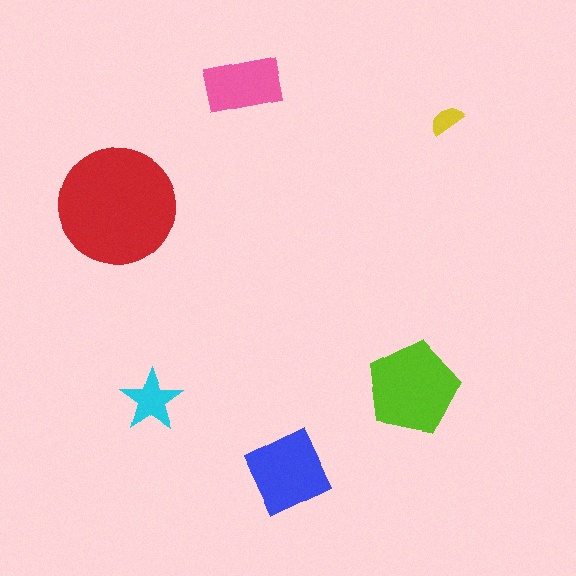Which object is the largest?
The red circle.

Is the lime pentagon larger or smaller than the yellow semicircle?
Larger.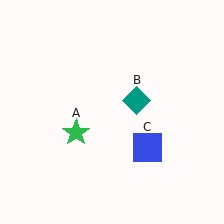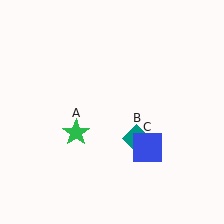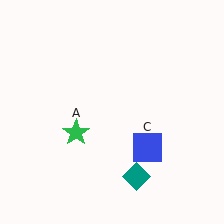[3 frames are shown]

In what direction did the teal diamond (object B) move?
The teal diamond (object B) moved down.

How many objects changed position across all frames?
1 object changed position: teal diamond (object B).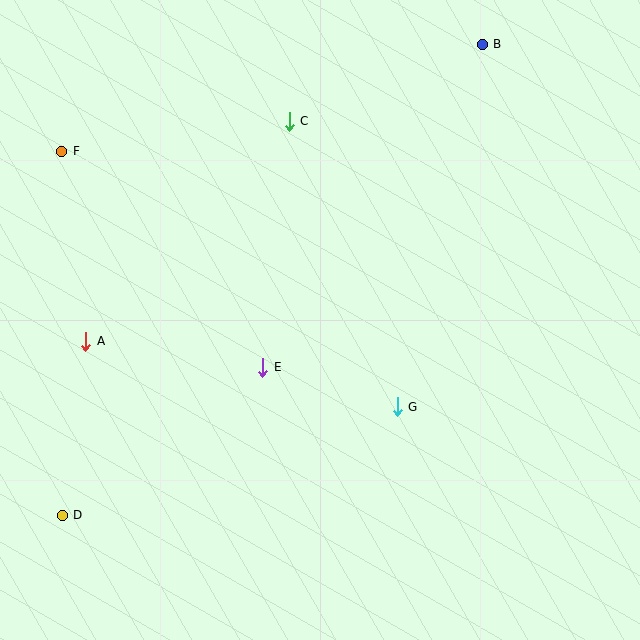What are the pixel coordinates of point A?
Point A is at (86, 341).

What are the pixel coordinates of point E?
Point E is at (263, 367).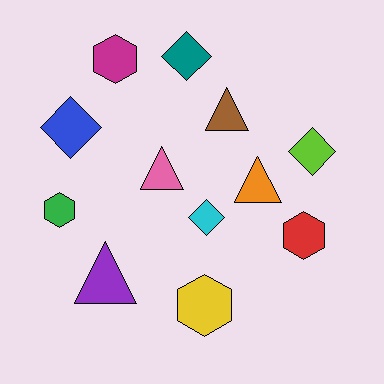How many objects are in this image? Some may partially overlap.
There are 12 objects.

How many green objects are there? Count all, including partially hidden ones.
There is 1 green object.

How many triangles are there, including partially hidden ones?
There are 4 triangles.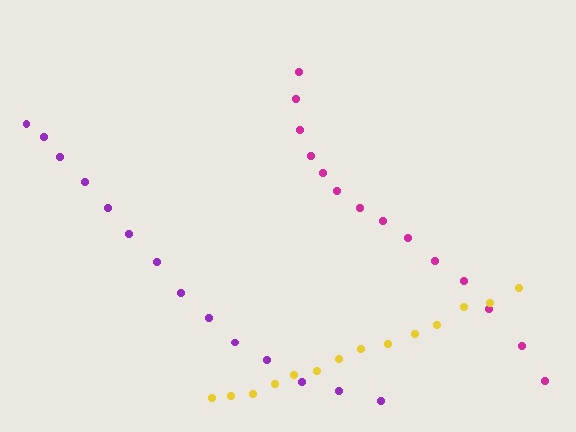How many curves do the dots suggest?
There are 3 distinct paths.